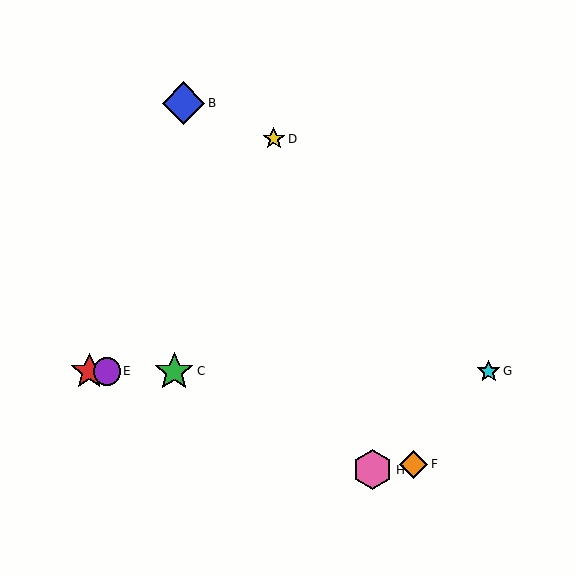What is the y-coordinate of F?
Object F is at y≈464.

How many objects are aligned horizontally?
4 objects (A, C, E, G) are aligned horizontally.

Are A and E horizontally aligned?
Yes, both are at y≈371.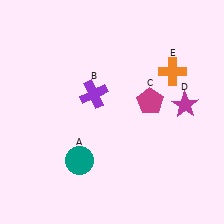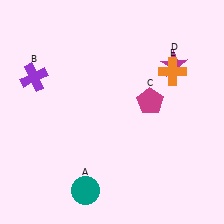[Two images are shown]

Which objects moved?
The objects that moved are: the teal circle (A), the purple cross (B), the magenta star (D).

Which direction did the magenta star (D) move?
The magenta star (D) moved up.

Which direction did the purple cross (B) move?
The purple cross (B) moved left.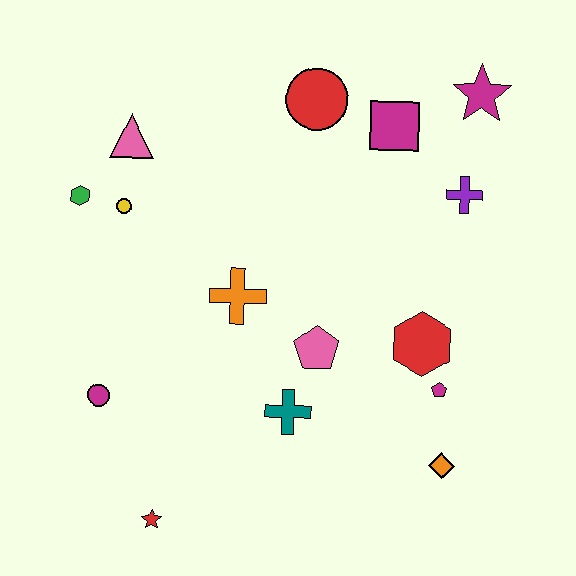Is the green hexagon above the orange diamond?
Yes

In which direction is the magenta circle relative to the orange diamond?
The magenta circle is to the left of the orange diamond.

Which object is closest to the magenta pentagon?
The red hexagon is closest to the magenta pentagon.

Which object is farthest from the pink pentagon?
The magenta star is farthest from the pink pentagon.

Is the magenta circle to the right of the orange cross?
No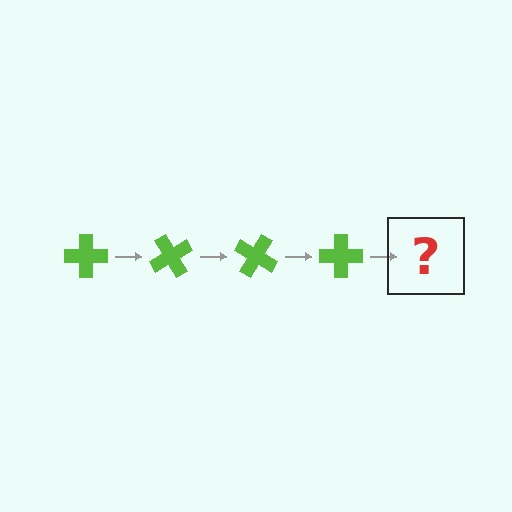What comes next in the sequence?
The next element should be a lime cross rotated 240 degrees.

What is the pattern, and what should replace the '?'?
The pattern is that the cross rotates 60 degrees each step. The '?' should be a lime cross rotated 240 degrees.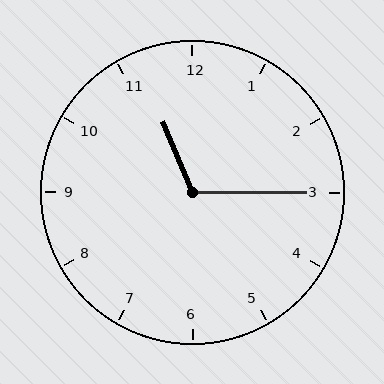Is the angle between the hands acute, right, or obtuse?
It is obtuse.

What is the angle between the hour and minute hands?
Approximately 112 degrees.